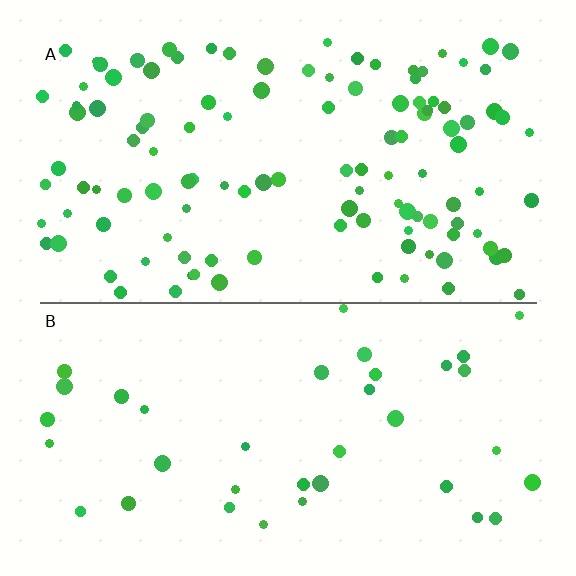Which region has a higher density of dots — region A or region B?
A (the top).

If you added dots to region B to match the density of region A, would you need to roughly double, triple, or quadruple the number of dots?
Approximately triple.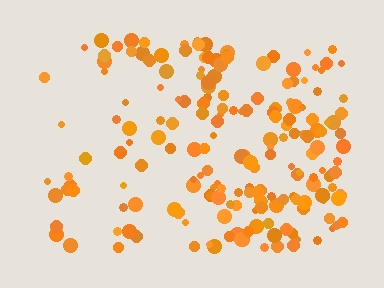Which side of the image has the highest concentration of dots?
The right.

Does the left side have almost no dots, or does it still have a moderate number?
Still a moderate number, just noticeably fewer than the right.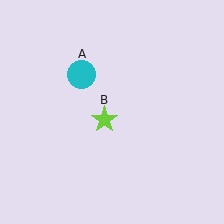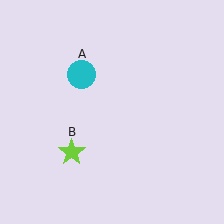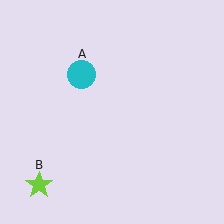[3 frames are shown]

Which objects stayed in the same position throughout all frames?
Cyan circle (object A) remained stationary.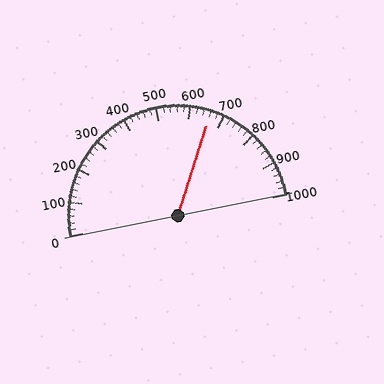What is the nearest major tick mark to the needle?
The nearest major tick mark is 700.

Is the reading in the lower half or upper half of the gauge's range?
The reading is in the upper half of the range (0 to 1000).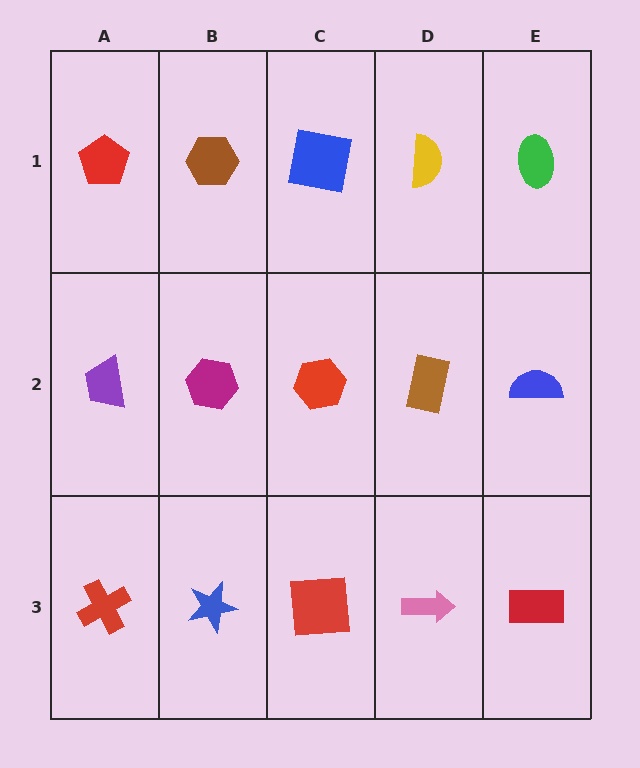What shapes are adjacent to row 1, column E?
A blue semicircle (row 2, column E), a yellow semicircle (row 1, column D).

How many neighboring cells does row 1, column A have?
2.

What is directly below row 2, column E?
A red rectangle.